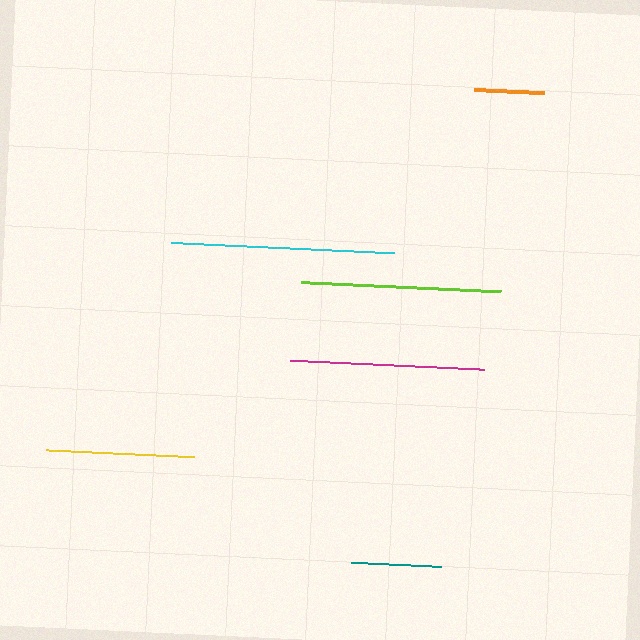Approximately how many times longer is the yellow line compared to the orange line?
The yellow line is approximately 2.1 times the length of the orange line.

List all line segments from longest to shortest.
From longest to shortest: cyan, lime, magenta, yellow, teal, orange.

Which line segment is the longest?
The cyan line is the longest at approximately 223 pixels.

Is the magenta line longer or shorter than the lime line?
The lime line is longer than the magenta line.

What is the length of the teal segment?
The teal segment is approximately 89 pixels long.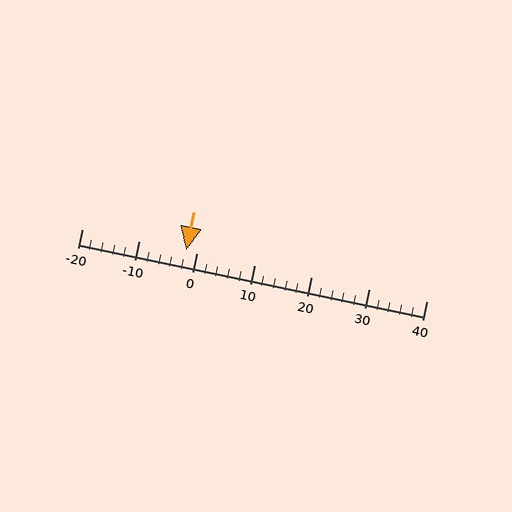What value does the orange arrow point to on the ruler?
The orange arrow points to approximately -2.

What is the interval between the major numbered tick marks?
The major tick marks are spaced 10 units apart.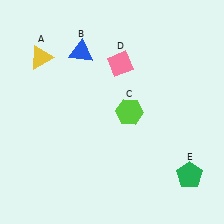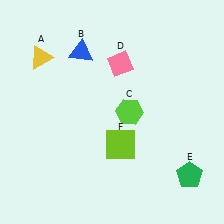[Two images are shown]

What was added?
A lime square (F) was added in Image 2.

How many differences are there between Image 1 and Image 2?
There is 1 difference between the two images.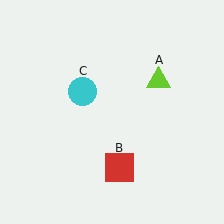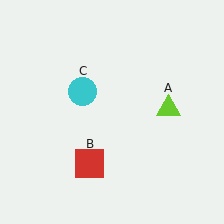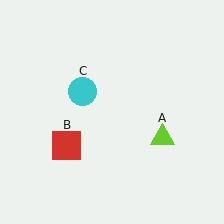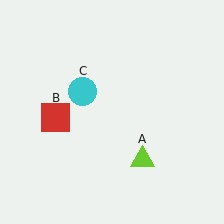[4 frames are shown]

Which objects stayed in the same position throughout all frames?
Cyan circle (object C) remained stationary.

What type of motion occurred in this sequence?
The lime triangle (object A), red square (object B) rotated clockwise around the center of the scene.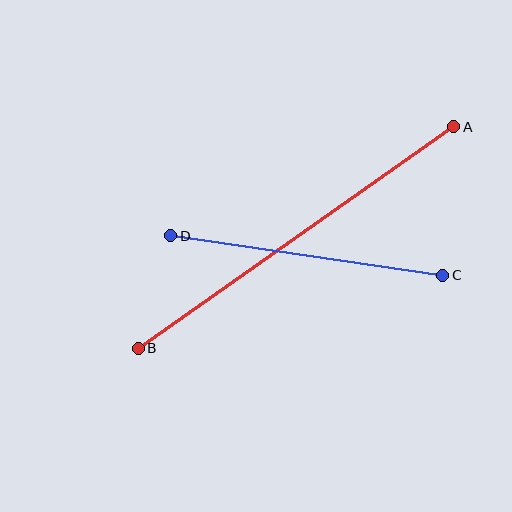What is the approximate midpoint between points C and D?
The midpoint is at approximately (307, 255) pixels.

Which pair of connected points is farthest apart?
Points A and B are farthest apart.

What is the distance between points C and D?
The distance is approximately 275 pixels.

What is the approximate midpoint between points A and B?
The midpoint is at approximately (296, 237) pixels.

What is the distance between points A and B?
The distance is approximately 385 pixels.